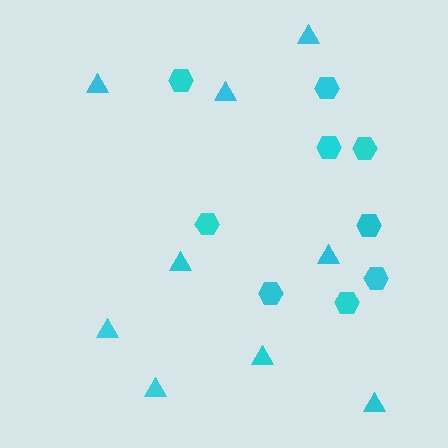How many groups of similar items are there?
There are 2 groups: one group of hexagons (9) and one group of triangles (9).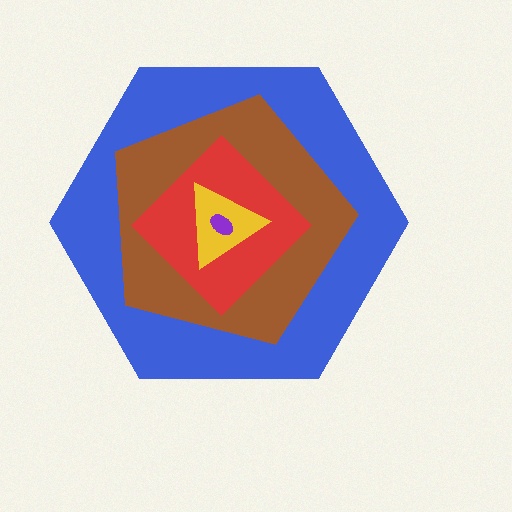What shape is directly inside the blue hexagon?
The brown pentagon.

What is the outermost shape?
The blue hexagon.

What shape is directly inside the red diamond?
The yellow triangle.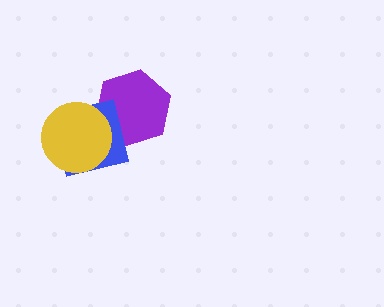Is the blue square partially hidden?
Yes, it is partially covered by another shape.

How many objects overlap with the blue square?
2 objects overlap with the blue square.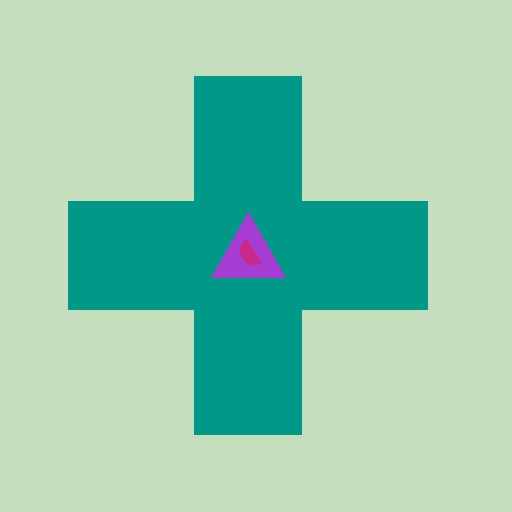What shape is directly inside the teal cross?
The purple triangle.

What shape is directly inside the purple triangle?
The magenta semicircle.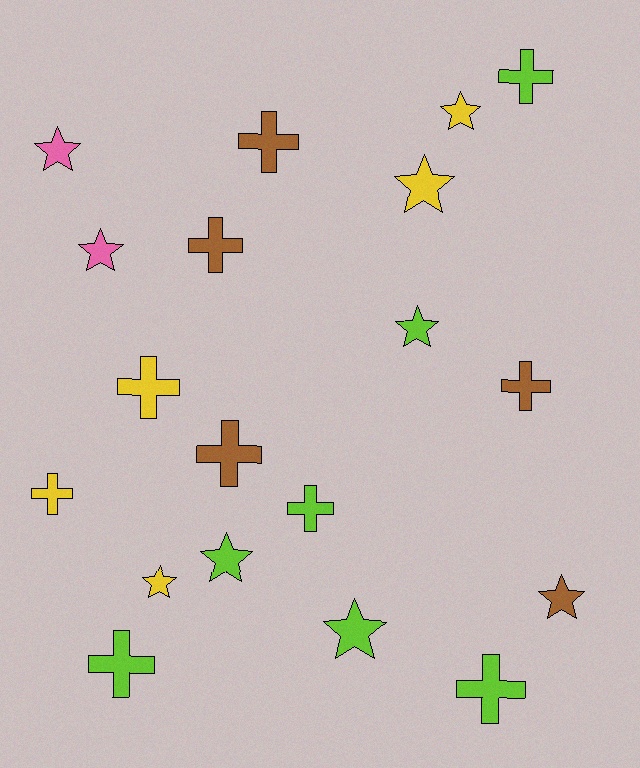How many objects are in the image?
There are 19 objects.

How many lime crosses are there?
There are 4 lime crosses.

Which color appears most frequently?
Lime, with 7 objects.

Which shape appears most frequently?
Cross, with 10 objects.